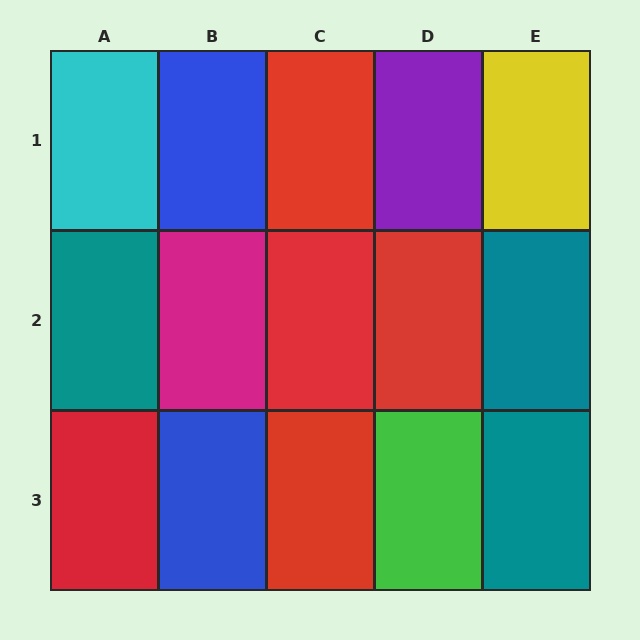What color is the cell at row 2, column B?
Magenta.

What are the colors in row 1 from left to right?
Cyan, blue, red, purple, yellow.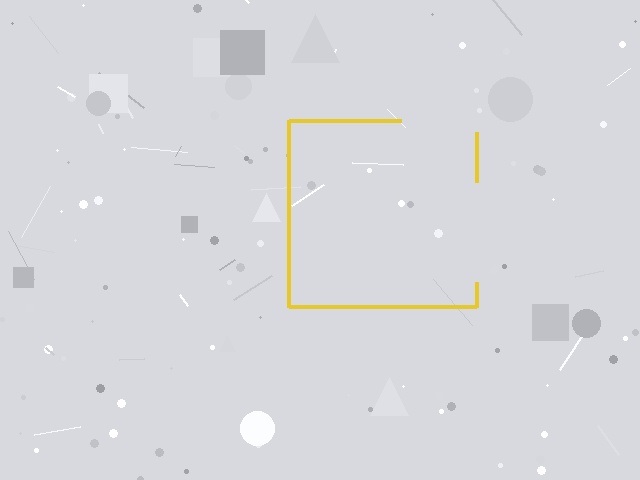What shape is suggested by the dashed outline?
The dashed outline suggests a square.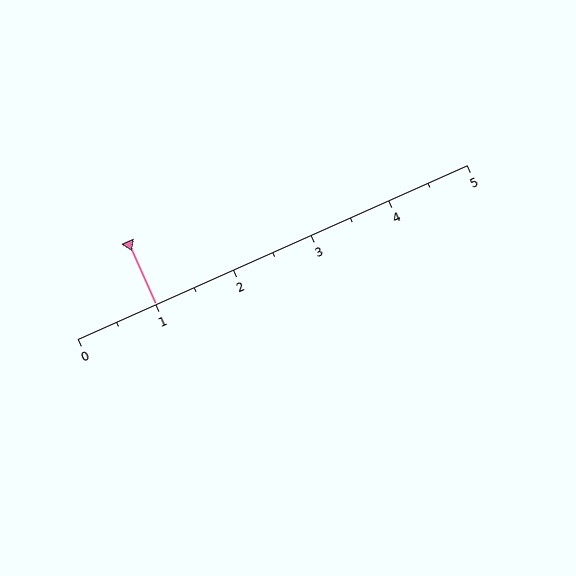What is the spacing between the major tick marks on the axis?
The major ticks are spaced 1 apart.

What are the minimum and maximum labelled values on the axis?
The axis runs from 0 to 5.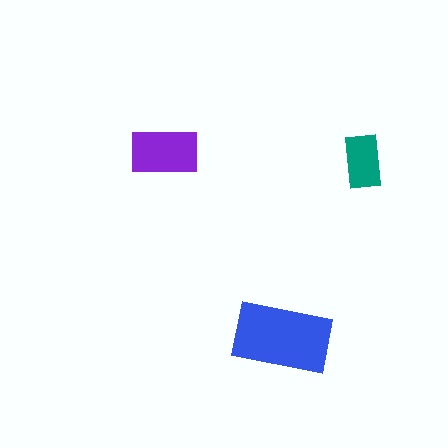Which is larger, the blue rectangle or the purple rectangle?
The blue one.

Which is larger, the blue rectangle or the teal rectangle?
The blue one.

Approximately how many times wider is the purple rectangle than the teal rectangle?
About 1.5 times wider.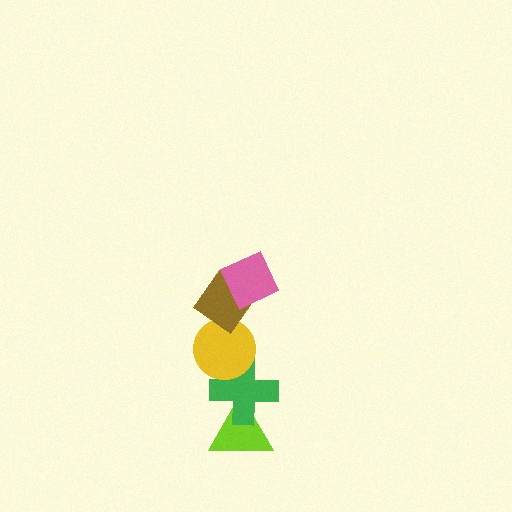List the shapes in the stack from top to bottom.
From top to bottom: the pink diamond, the brown diamond, the yellow circle, the green cross, the lime triangle.